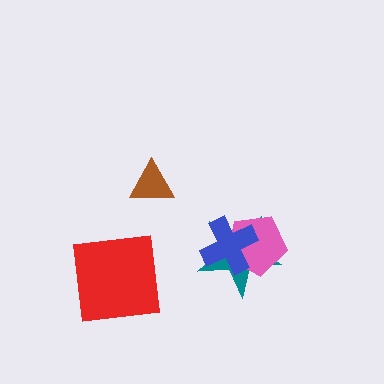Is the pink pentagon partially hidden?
Yes, it is partially covered by another shape.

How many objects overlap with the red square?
0 objects overlap with the red square.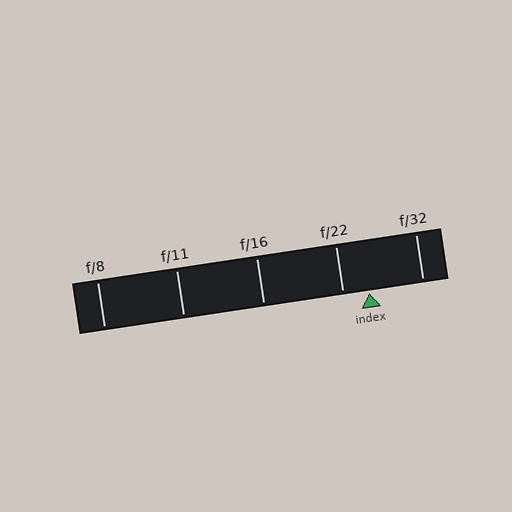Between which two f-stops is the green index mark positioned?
The index mark is between f/22 and f/32.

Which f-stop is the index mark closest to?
The index mark is closest to f/22.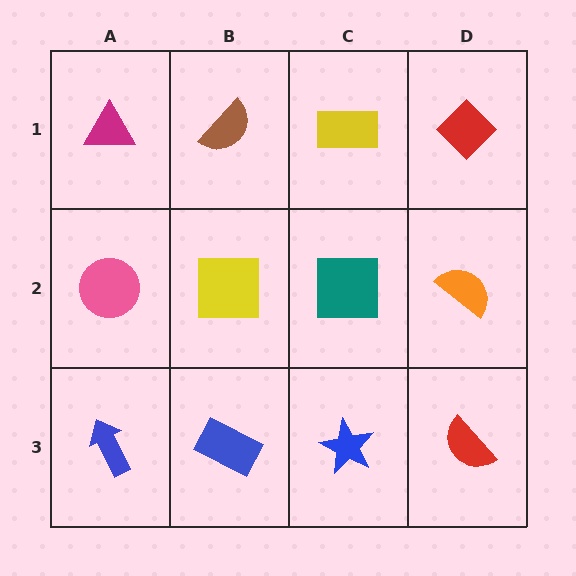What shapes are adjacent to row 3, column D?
An orange semicircle (row 2, column D), a blue star (row 3, column C).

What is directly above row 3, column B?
A yellow square.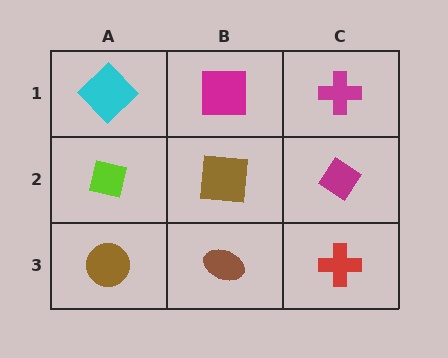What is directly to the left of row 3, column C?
A brown ellipse.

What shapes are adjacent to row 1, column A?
A lime square (row 2, column A), a magenta square (row 1, column B).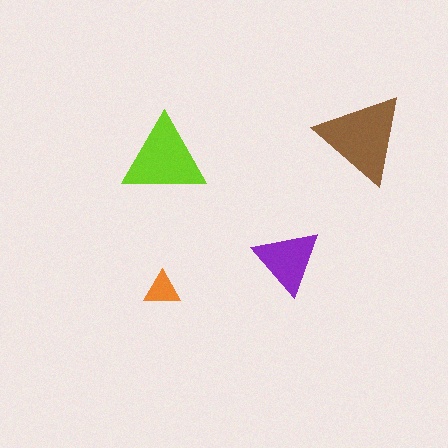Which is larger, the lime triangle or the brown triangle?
The brown one.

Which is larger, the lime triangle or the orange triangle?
The lime one.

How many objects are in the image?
There are 4 objects in the image.